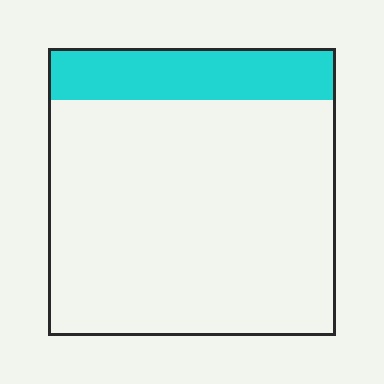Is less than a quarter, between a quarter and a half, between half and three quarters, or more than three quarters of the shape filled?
Less than a quarter.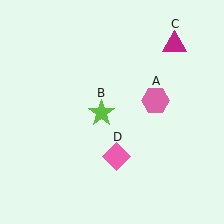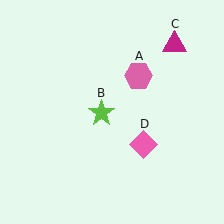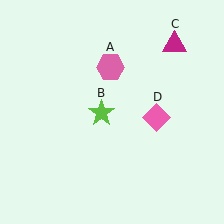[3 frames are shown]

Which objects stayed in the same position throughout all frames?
Lime star (object B) and magenta triangle (object C) remained stationary.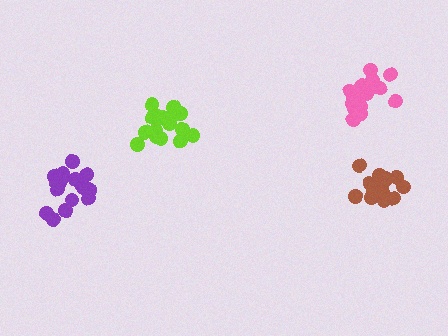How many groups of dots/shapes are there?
There are 4 groups.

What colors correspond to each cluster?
The clusters are colored: pink, lime, brown, purple.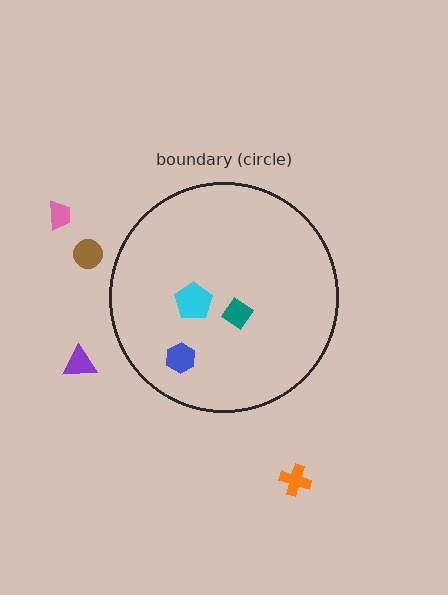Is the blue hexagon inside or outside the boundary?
Inside.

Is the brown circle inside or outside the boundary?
Outside.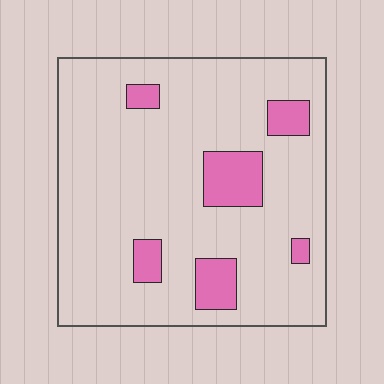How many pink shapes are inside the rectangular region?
6.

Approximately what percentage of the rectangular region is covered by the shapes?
Approximately 15%.